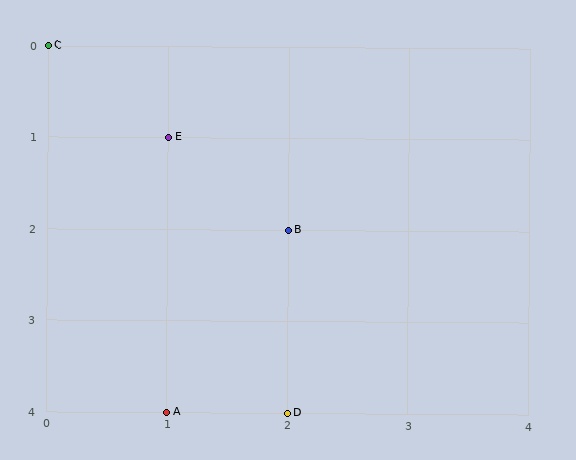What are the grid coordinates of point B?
Point B is at grid coordinates (2, 2).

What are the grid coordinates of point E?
Point E is at grid coordinates (1, 1).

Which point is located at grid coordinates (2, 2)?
Point B is at (2, 2).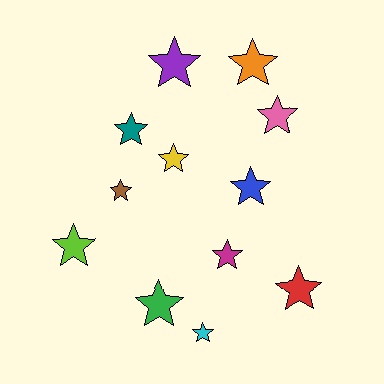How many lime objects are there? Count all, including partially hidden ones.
There is 1 lime object.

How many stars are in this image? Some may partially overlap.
There are 12 stars.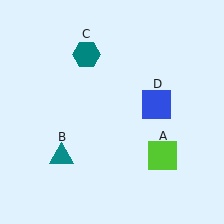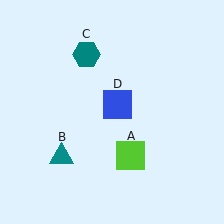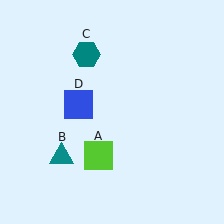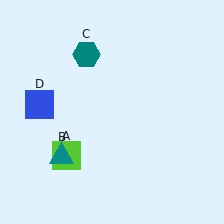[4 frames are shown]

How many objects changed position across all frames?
2 objects changed position: lime square (object A), blue square (object D).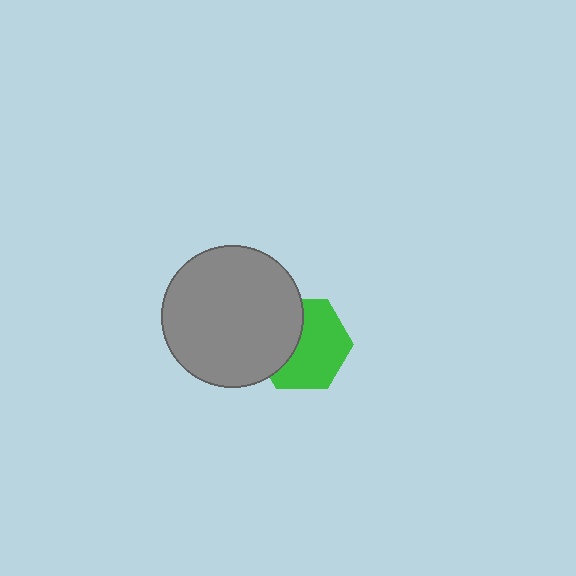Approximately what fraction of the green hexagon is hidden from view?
Roughly 38% of the green hexagon is hidden behind the gray circle.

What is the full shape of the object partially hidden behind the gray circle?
The partially hidden object is a green hexagon.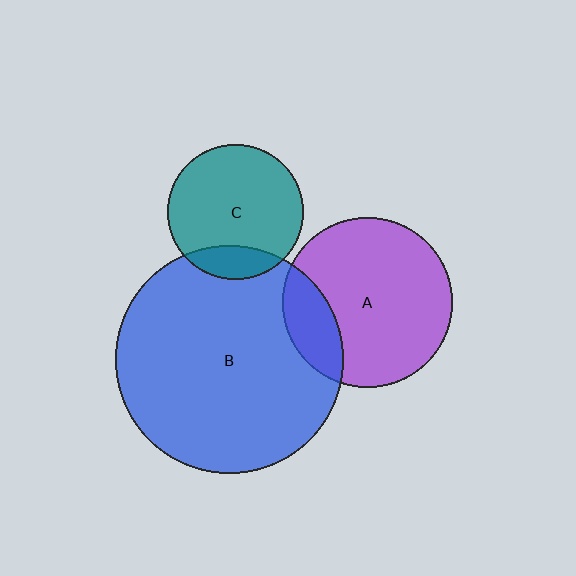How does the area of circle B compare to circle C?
Approximately 2.8 times.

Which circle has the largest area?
Circle B (blue).